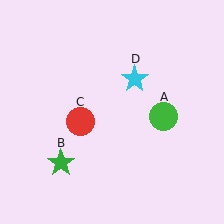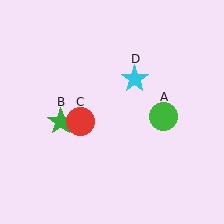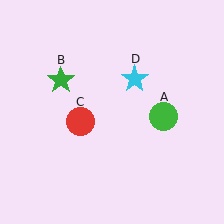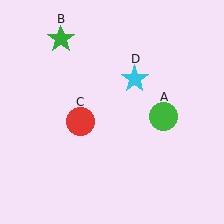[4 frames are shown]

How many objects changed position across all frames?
1 object changed position: green star (object B).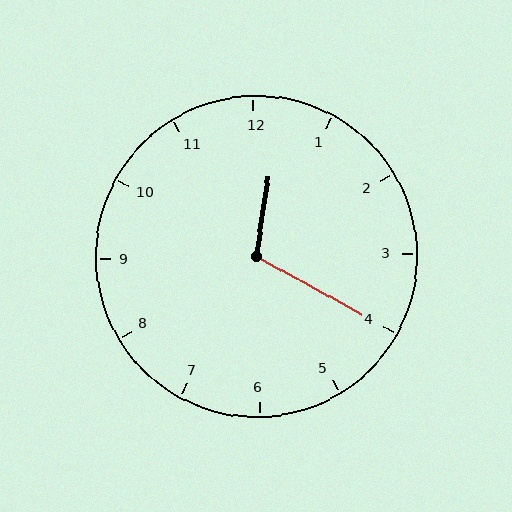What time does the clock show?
12:20.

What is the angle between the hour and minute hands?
Approximately 110 degrees.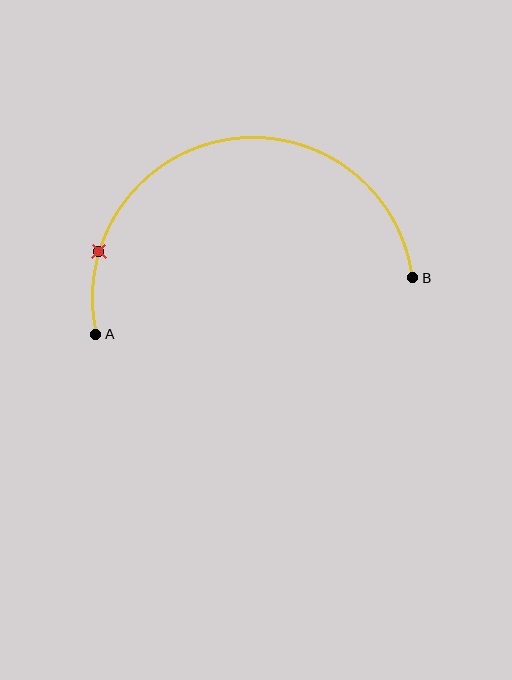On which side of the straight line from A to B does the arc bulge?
The arc bulges above the straight line connecting A and B.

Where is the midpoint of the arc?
The arc midpoint is the point on the curve farthest from the straight line joining A and B. It sits above that line.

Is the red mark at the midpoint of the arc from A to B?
No. The red mark lies on the arc but is closer to endpoint A. The arc midpoint would be at the point on the curve equidistant along the arc from both A and B.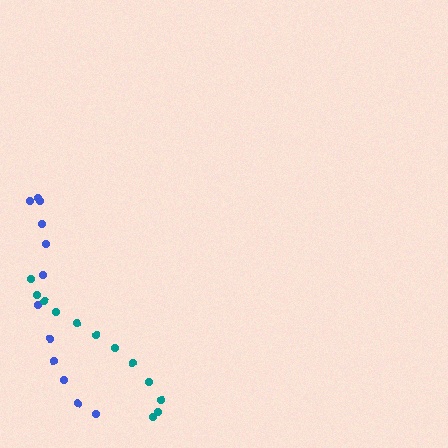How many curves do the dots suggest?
There are 2 distinct paths.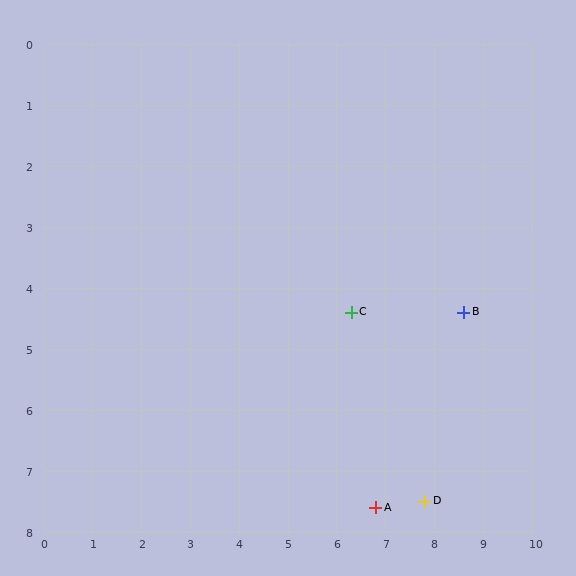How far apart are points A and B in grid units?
Points A and B are about 3.7 grid units apart.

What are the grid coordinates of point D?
Point D is at approximately (7.8, 7.5).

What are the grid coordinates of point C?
Point C is at approximately (6.3, 4.4).